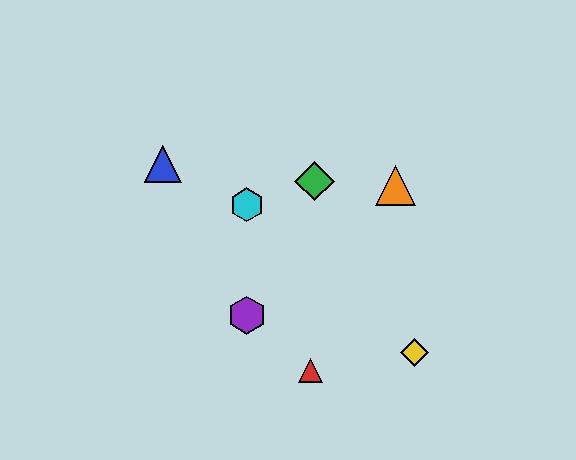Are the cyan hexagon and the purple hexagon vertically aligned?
Yes, both are at x≈247.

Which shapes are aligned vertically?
The purple hexagon, the cyan hexagon are aligned vertically.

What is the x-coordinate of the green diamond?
The green diamond is at x≈315.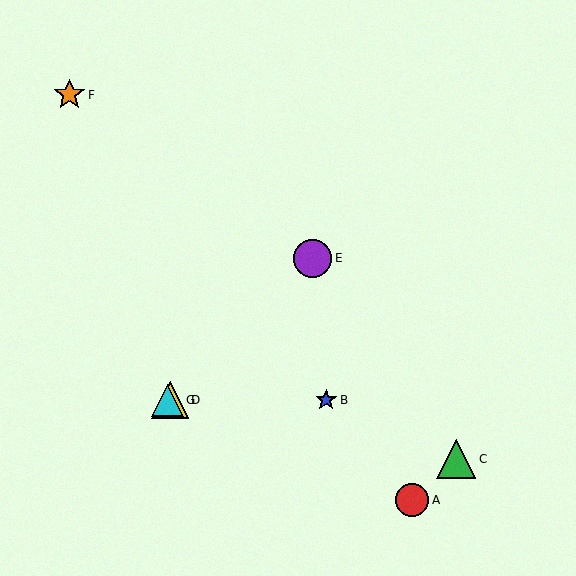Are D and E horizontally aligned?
No, D is at y≈400 and E is at y≈258.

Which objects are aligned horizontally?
Objects B, D, G are aligned horizontally.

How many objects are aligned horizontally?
3 objects (B, D, G) are aligned horizontally.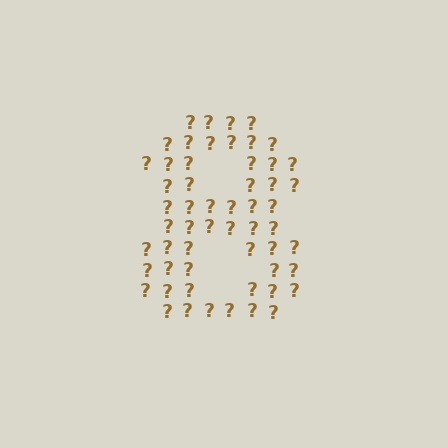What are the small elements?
The small elements are question marks.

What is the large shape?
The large shape is the digit 8.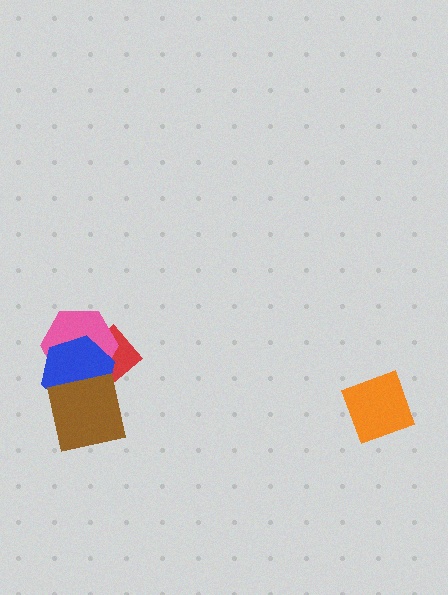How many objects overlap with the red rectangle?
3 objects overlap with the red rectangle.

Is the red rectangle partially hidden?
Yes, it is partially covered by another shape.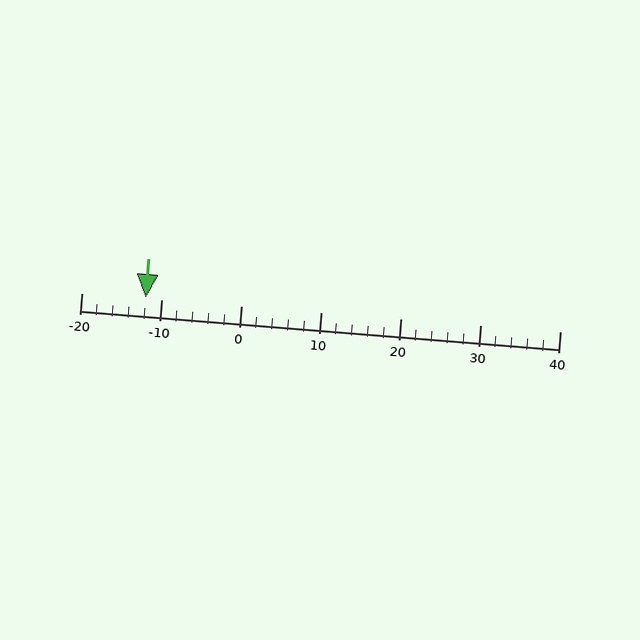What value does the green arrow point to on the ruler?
The green arrow points to approximately -12.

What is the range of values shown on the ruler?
The ruler shows values from -20 to 40.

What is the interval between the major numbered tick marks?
The major tick marks are spaced 10 units apart.